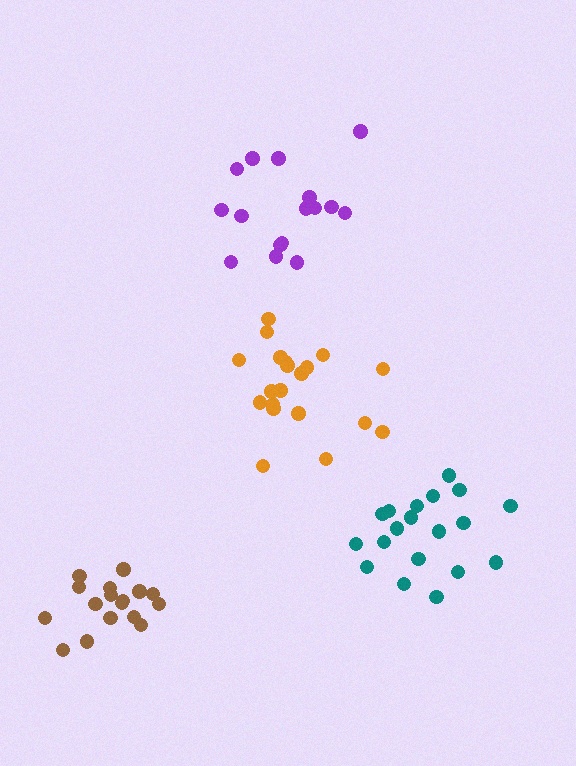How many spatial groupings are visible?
There are 4 spatial groupings.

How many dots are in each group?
Group 1: 19 dots, Group 2: 16 dots, Group 3: 20 dots, Group 4: 17 dots (72 total).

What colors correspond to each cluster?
The clusters are colored: teal, purple, orange, brown.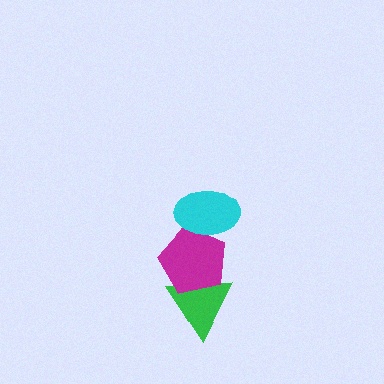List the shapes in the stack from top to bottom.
From top to bottom: the cyan ellipse, the magenta pentagon, the green triangle.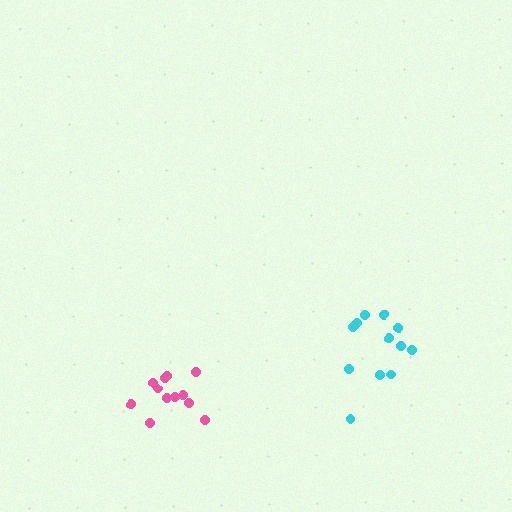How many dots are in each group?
Group 1: 12 dots, Group 2: 12 dots (24 total).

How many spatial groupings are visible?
There are 2 spatial groupings.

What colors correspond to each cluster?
The clusters are colored: cyan, pink.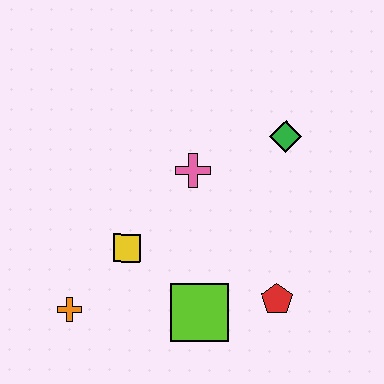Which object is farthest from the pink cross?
The orange cross is farthest from the pink cross.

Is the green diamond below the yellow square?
No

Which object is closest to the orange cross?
The yellow square is closest to the orange cross.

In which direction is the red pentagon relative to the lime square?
The red pentagon is to the right of the lime square.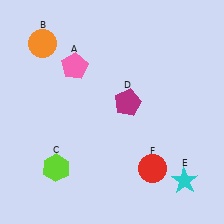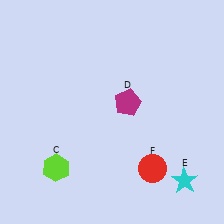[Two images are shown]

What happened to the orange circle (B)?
The orange circle (B) was removed in Image 2. It was in the top-left area of Image 1.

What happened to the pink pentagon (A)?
The pink pentagon (A) was removed in Image 2. It was in the top-left area of Image 1.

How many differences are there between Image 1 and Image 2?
There are 2 differences between the two images.